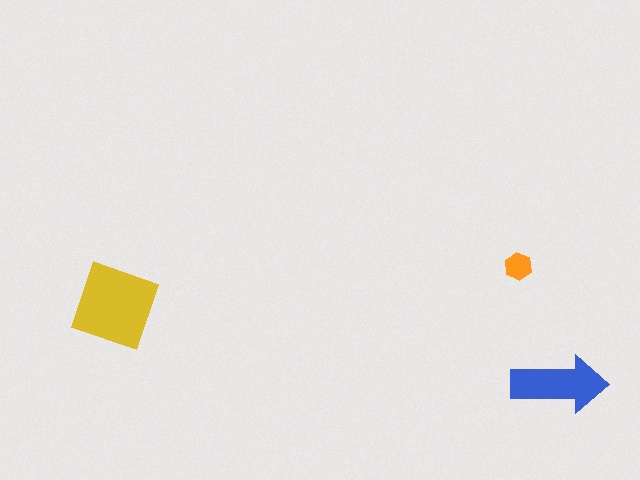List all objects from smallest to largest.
The orange hexagon, the blue arrow, the yellow diamond.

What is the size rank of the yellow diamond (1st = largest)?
1st.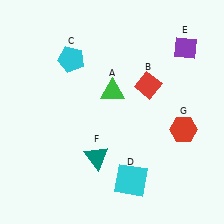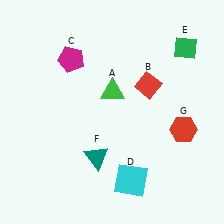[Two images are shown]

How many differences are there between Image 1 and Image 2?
There are 2 differences between the two images.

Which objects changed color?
C changed from cyan to magenta. E changed from purple to green.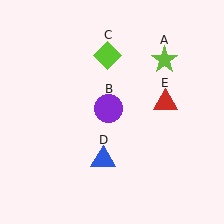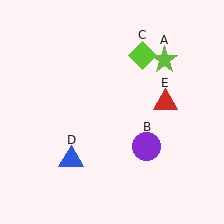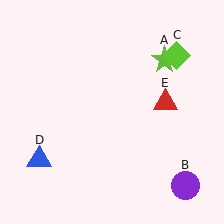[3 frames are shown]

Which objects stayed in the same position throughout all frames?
Lime star (object A) and red triangle (object E) remained stationary.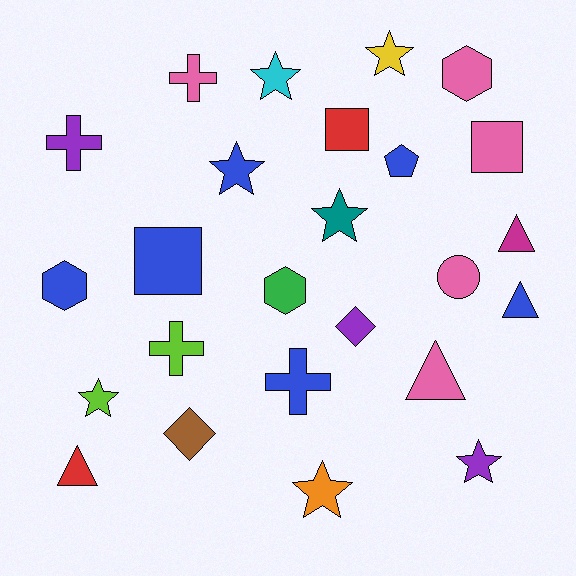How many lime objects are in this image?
There are 2 lime objects.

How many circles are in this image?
There is 1 circle.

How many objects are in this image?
There are 25 objects.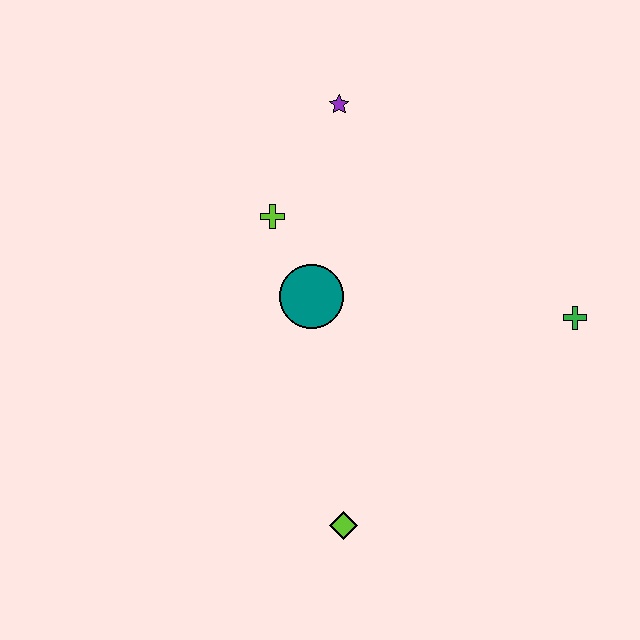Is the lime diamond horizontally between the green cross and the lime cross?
Yes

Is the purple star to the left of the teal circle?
No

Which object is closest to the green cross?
The teal circle is closest to the green cross.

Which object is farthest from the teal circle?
The green cross is farthest from the teal circle.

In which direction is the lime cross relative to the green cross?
The lime cross is to the left of the green cross.